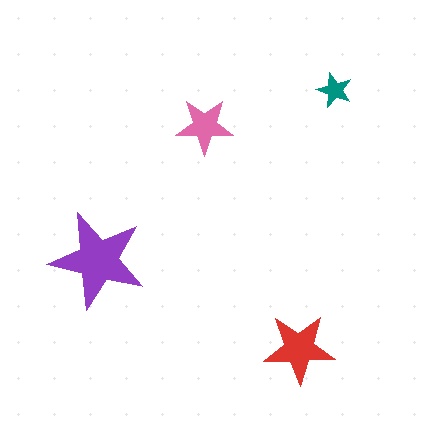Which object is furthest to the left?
The purple star is leftmost.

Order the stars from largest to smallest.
the purple one, the red one, the pink one, the teal one.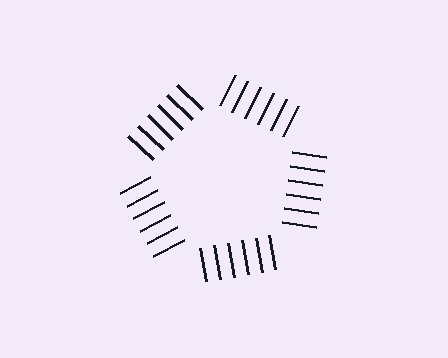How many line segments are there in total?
30 — 6 along each of the 5 edges.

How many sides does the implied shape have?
5 sides — the line-ends trace a pentagon.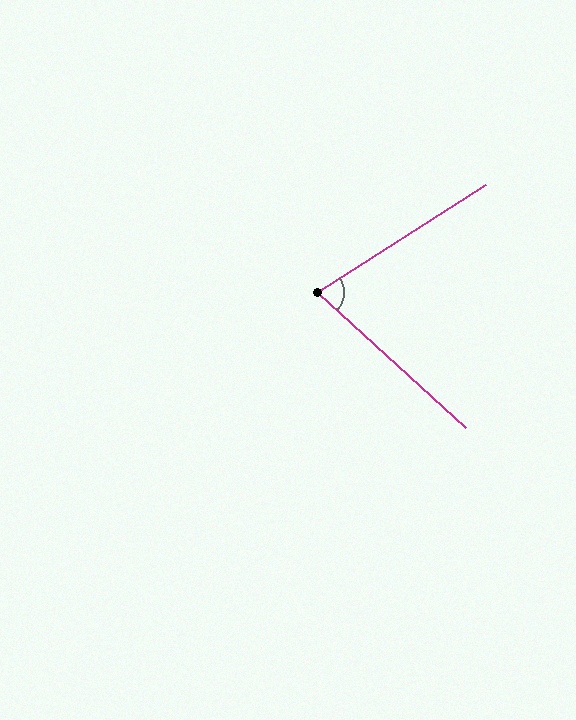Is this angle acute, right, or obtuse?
It is acute.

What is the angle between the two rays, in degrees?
Approximately 75 degrees.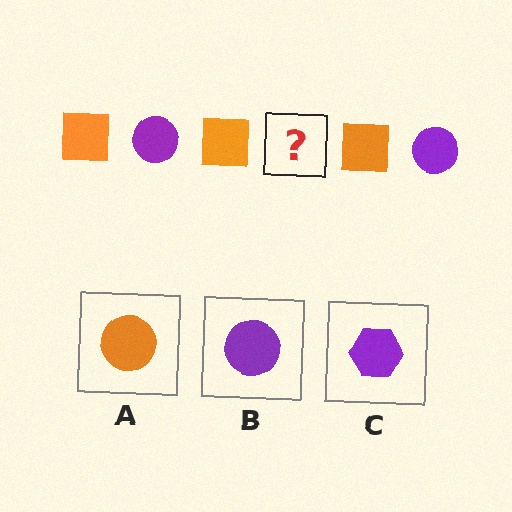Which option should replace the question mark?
Option B.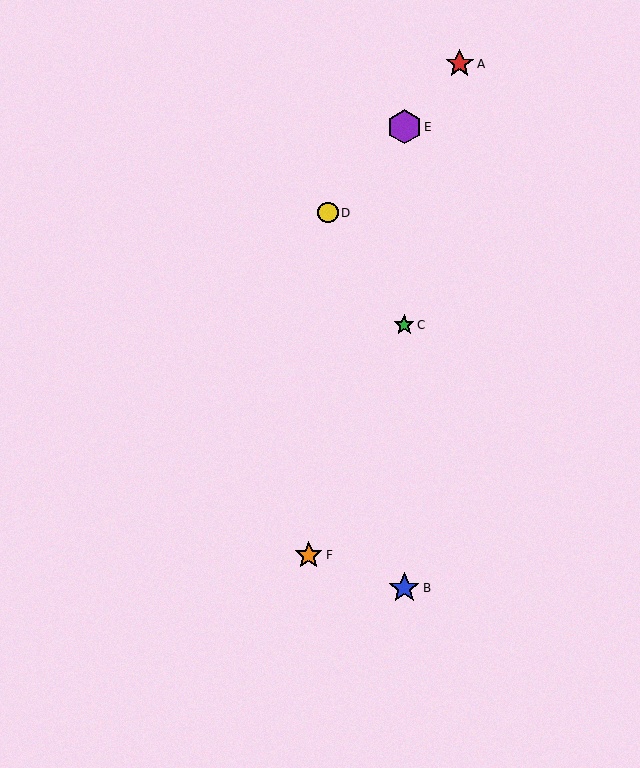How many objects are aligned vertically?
3 objects (B, C, E) are aligned vertically.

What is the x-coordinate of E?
Object E is at x≈404.